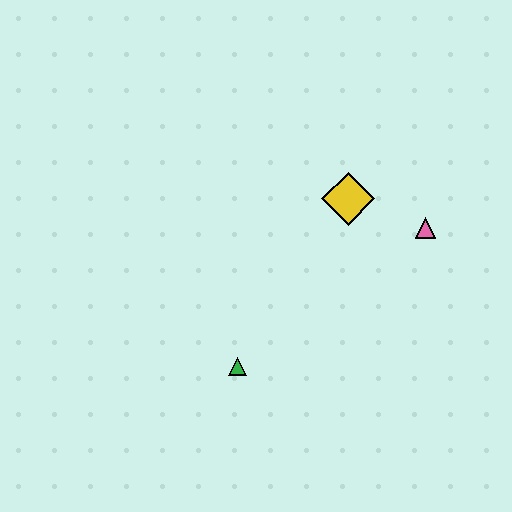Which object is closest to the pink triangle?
The yellow diamond is closest to the pink triangle.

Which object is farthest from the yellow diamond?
The green triangle is farthest from the yellow diamond.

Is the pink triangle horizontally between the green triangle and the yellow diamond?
No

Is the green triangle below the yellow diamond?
Yes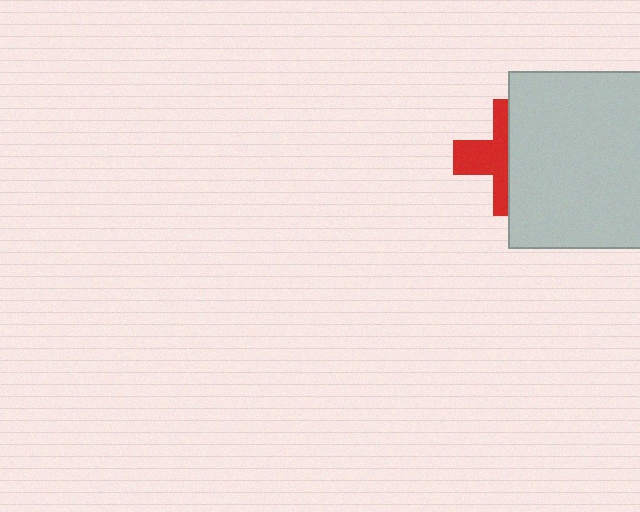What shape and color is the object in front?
The object in front is a light gray rectangle.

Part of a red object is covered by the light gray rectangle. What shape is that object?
It is a cross.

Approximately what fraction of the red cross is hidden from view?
Roughly 57% of the red cross is hidden behind the light gray rectangle.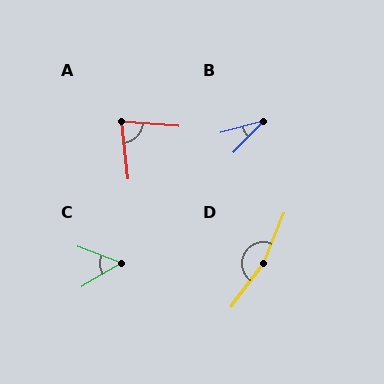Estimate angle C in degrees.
Approximately 51 degrees.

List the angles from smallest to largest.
B (31°), C (51°), A (79°), D (166°).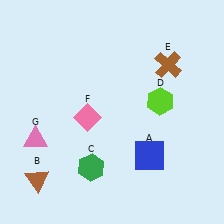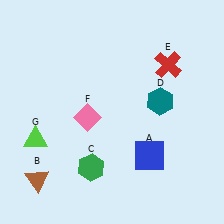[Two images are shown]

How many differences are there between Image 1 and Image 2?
There are 3 differences between the two images.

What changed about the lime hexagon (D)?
In Image 1, D is lime. In Image 2, it changed to teal.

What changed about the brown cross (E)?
In Image 1, E is brown. In Image 2, it changed to red.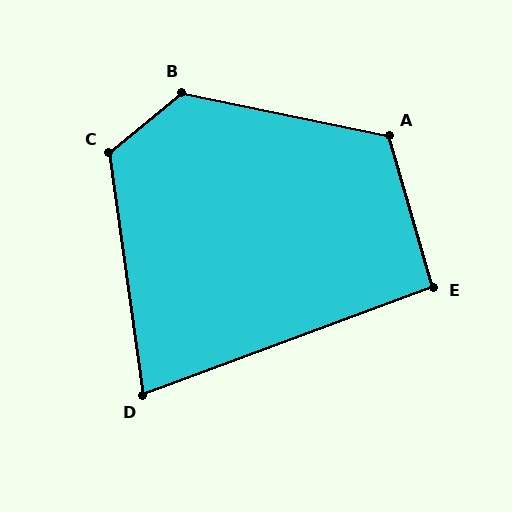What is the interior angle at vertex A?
Approximately 118 degrees (obtuse).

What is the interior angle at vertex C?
Approximately 122 degrees (obtuse).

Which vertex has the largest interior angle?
B, at approximately 129 degrees.